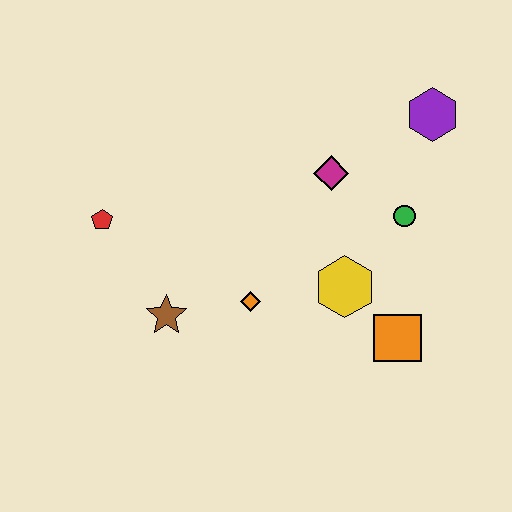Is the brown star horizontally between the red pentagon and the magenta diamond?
Yes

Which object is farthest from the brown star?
The purple hexagon is farthest from the brown star.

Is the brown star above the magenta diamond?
No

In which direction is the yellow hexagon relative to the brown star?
The yellow hexagon is to the right of the brown star.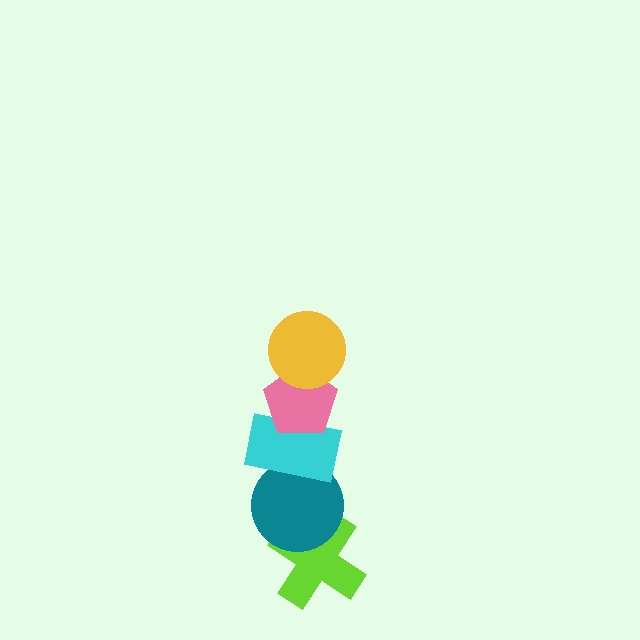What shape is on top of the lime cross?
The teal circle is on top of the lime cross.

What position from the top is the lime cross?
The lime cross is 5th from the top.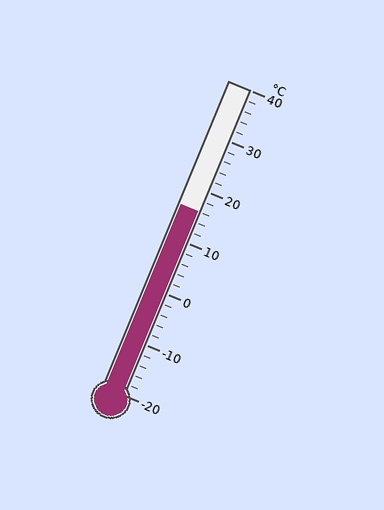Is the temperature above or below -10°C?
The temperature is above -10°C.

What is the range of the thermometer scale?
The thermometer scale ranges from -20°C to 40°C.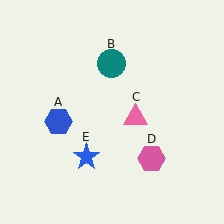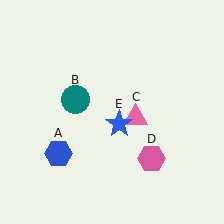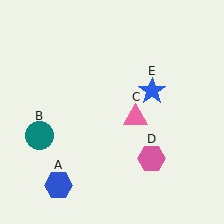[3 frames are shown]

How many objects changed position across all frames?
3 objects changed position: blue hexagon (object A), teal circle (object B), blue star (object E).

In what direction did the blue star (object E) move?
The blue star (object E) moved up and to the right.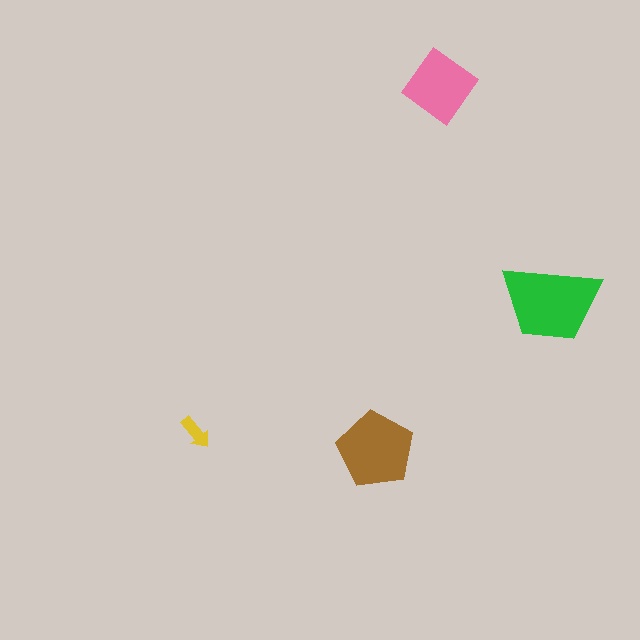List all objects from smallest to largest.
The yellow arrow, the pink diamond, the brown pentagon, the green trapezoid.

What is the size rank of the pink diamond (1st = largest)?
3rd.